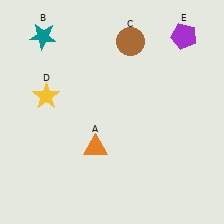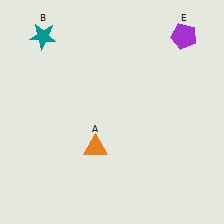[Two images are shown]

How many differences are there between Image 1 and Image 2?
There are 2 differences between the two images.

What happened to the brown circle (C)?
The brown circle (C) was removed in Image 2. It was in the top-right area of Image 1.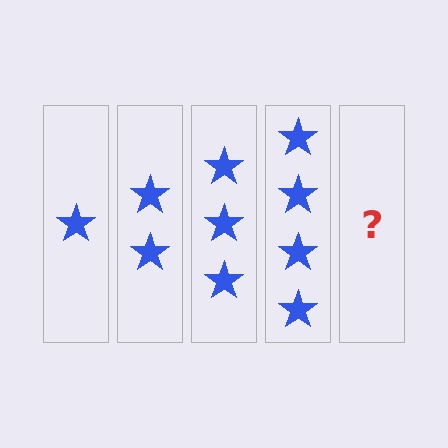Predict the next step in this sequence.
The next step is 5 stars.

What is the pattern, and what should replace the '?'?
The pattern is that each step adds one more star. The '?' should be 5 stars.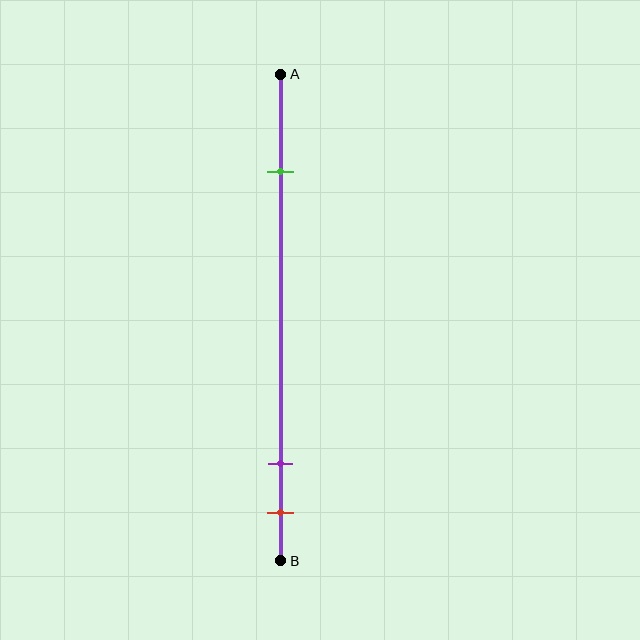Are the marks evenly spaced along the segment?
No, the marks are not evenly spaced.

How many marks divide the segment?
There are 3 marks dividing the segment.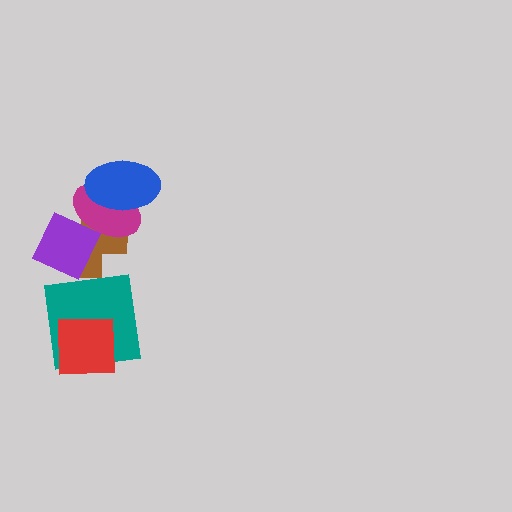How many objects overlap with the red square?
1 object overlaps with the red square.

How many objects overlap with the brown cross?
3 objects overlap with the brown cross.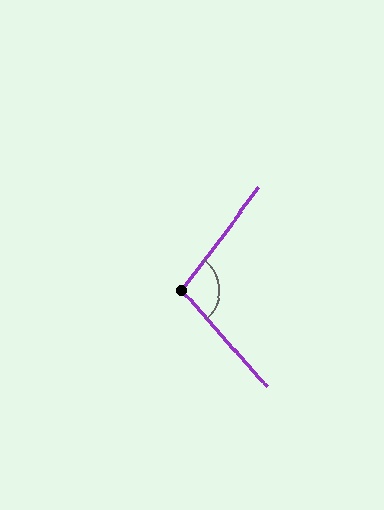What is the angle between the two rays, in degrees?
Approximately 102 degrees.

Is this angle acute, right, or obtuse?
It is obtuse.